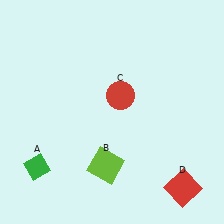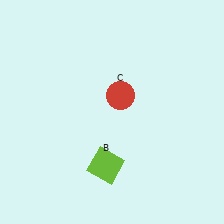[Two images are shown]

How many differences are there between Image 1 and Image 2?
There are 2 differences between the two images.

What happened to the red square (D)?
The red square (D) was removed in Image 2. It was in the bottom-right area of Image 1.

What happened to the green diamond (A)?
The green diamond (A) was removed in Image 2. It was in the bottom-left area of Image 1.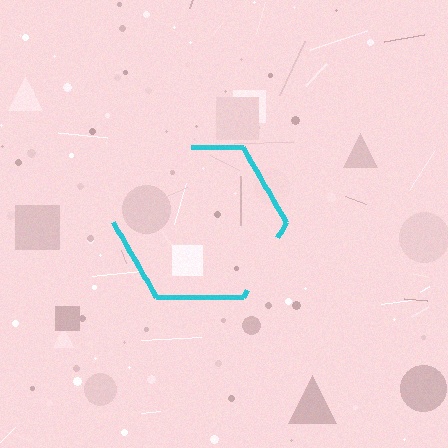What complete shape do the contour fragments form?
The contour fragments form a hexagon.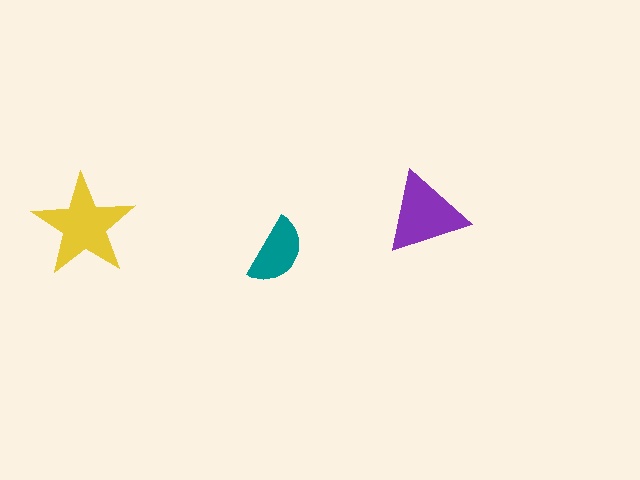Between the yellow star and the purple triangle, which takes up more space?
The yellow star.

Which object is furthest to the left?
The yellow star is leftmost.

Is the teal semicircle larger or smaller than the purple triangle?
Smaller.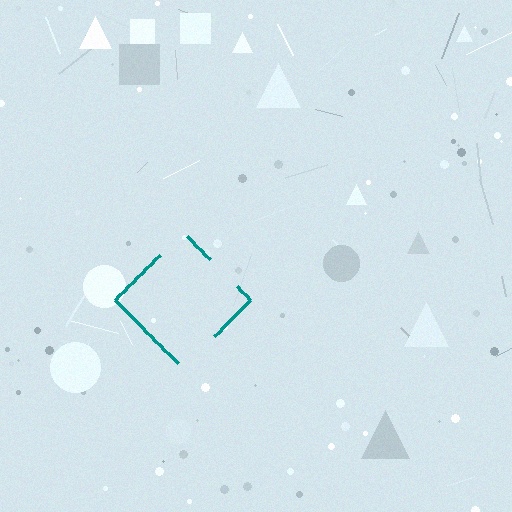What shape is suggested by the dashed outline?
The dashed outline suggests a diamond.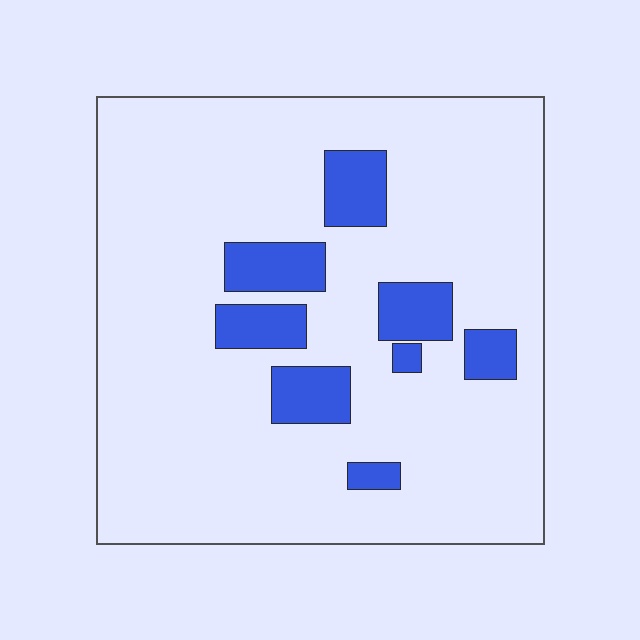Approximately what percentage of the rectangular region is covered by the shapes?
Approximately 15%.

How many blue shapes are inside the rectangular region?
8.